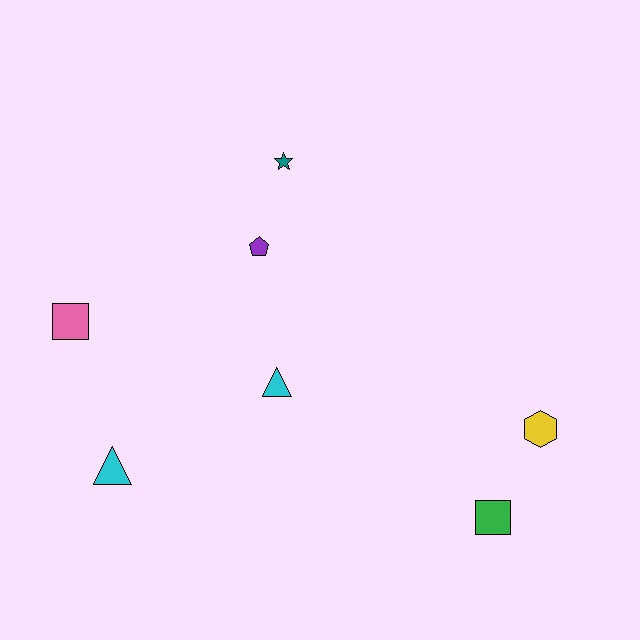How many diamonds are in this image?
There are no diamonds.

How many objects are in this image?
There are 7 objects.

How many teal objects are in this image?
There is 1 teal object.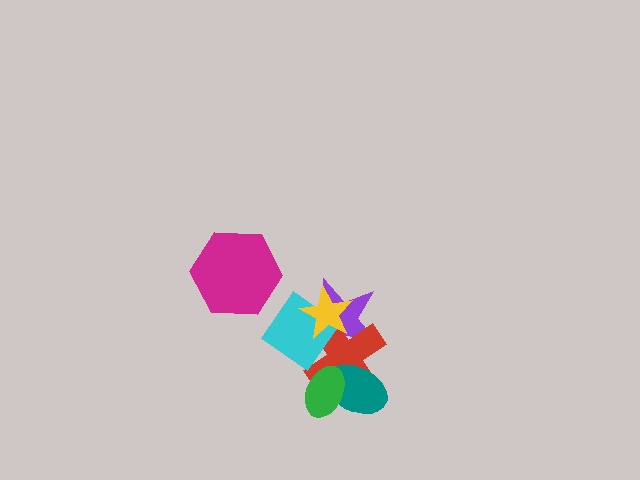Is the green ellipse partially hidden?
No, no other shape covers it.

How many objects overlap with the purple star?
3 objects overlap with the purple star.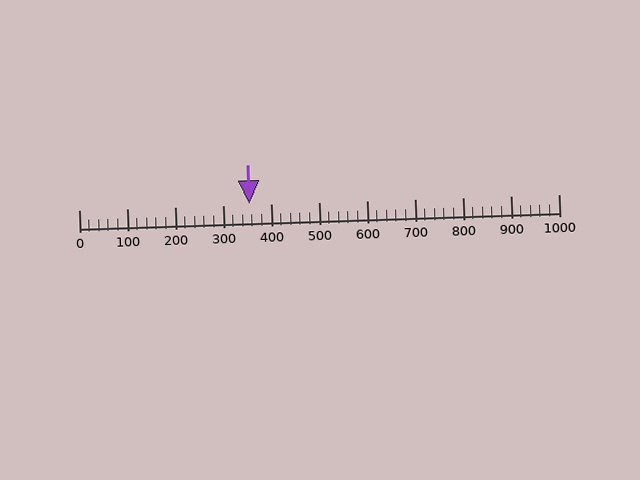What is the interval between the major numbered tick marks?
The major tick marks are spaced 100 units apart.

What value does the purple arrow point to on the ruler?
The purple arrow points to approximately 355.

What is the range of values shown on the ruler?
The ruler shows values from 0 to 1000.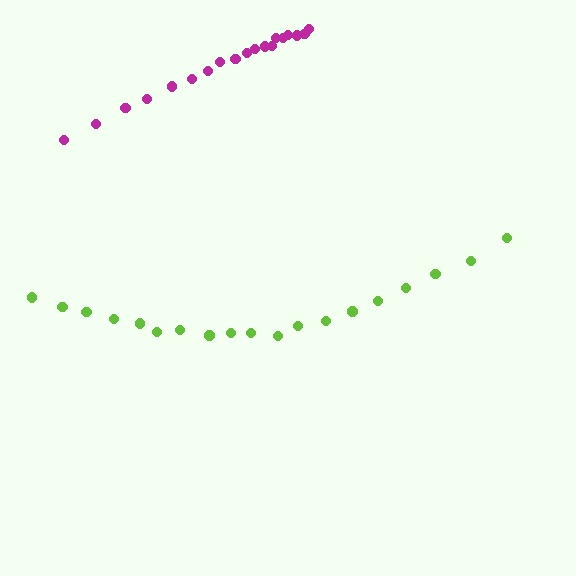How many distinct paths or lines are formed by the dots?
There are 2 distinct paths.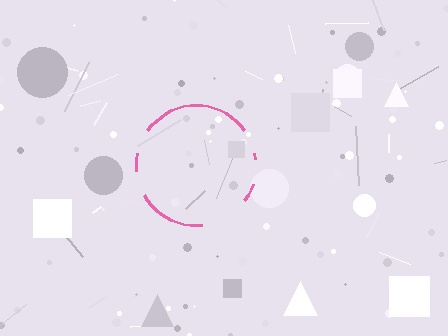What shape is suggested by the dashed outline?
The dashed outline suggests a circle.